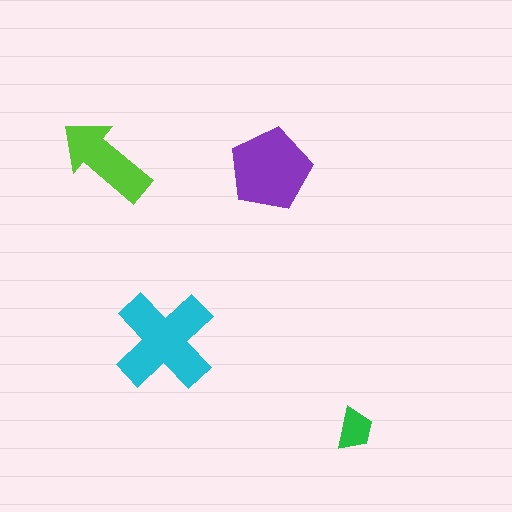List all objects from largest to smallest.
The cyan cross, the purple pentagon, the lime arrow, the green trapezoid.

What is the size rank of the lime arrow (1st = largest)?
3rd.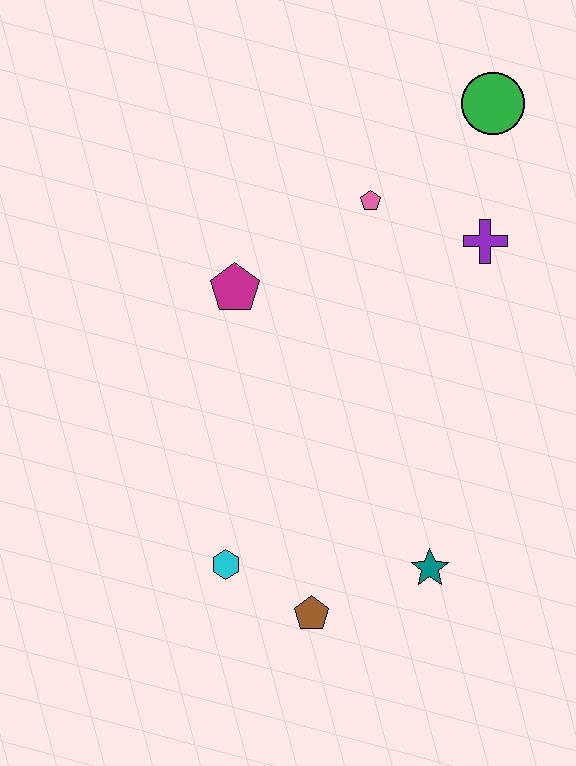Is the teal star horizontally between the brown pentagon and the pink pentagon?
No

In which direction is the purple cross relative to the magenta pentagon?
The purple cross is to the right of the magenta pentagon.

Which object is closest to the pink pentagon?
The purple cross is closest to the pink pentagon.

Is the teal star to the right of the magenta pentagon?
Yes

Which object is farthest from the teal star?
The green circle is farthest from the teal star.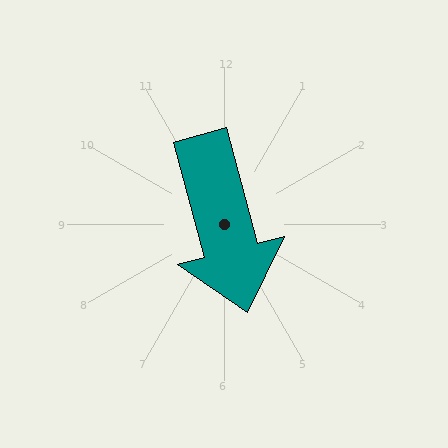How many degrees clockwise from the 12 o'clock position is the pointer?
Approximately 165 degrees.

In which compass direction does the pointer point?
South.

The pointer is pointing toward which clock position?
Roughly 6 o'clock.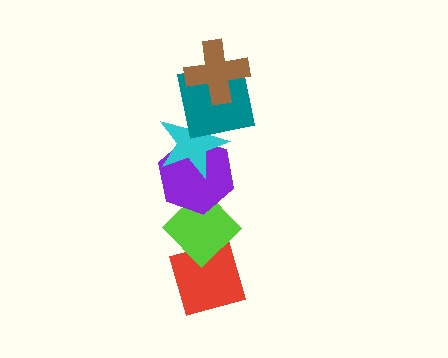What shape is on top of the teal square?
The brown cross is on top of the teal square.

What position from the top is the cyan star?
The cyan star is 3rd from the top.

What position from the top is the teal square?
The teal square is 2nd from the top.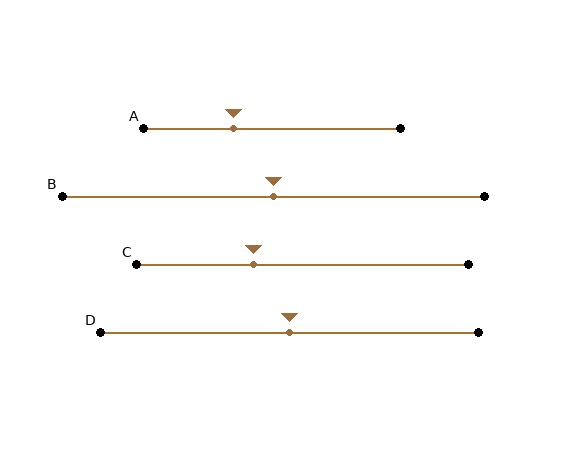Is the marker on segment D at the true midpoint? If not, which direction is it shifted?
Yes, the marker on segment D is at the true midpoint.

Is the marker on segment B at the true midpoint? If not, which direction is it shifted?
Yes, the marker on segment B is at the true midpoint.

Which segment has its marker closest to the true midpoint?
Segment B has its marker closest to the true midpoint.